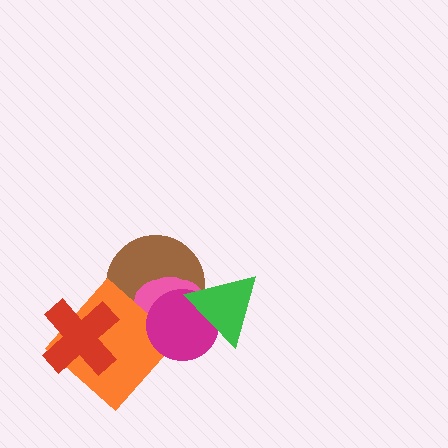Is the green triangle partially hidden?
No, no other shape covers it.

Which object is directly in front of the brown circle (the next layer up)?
The pink ellipse is directly in front of the brown circle.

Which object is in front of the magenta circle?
The green triangle is in front of the magenta circle.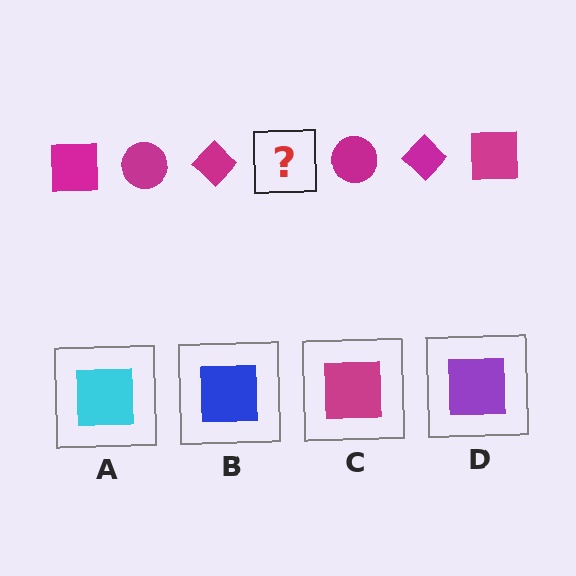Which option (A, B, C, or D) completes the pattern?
C.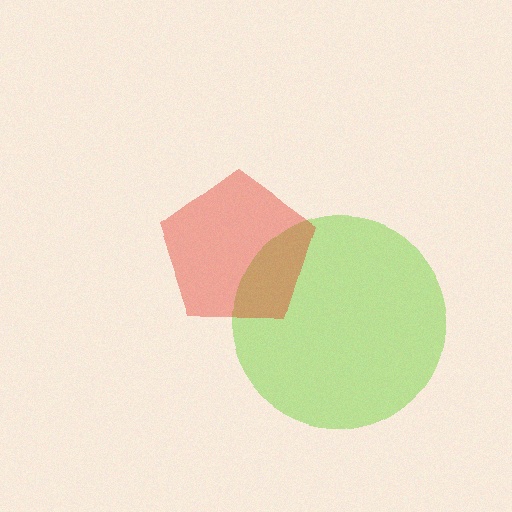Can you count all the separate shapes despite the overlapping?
Yes, there are 2 separate shapes.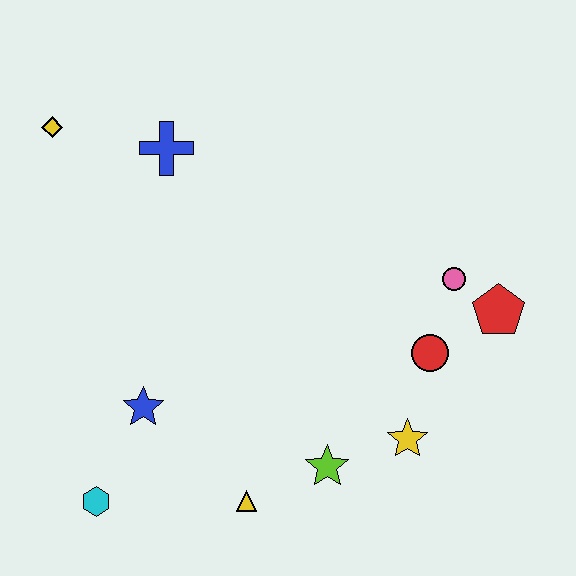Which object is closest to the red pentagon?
The pink circle is closest to the red pentagon.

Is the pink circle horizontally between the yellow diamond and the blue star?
No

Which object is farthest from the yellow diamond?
The red pentagon is farthest from the yellow diamond.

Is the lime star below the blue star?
Yes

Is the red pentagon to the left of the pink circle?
No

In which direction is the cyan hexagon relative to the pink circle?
The cyan hexagon is to the left of the pink circle.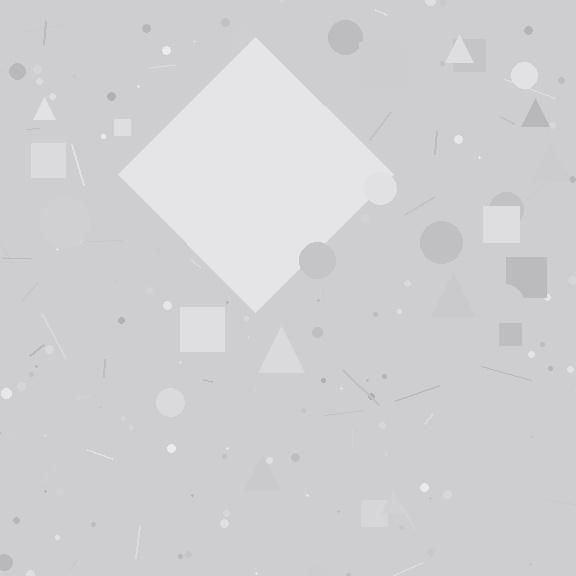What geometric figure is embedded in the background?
A diamond is embedded in the background.